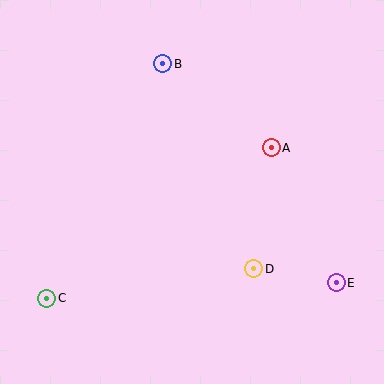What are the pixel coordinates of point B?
Point B is at (163, 64).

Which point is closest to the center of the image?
Point A at (271, 148) is closest to the center.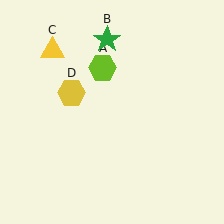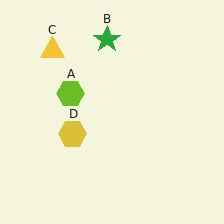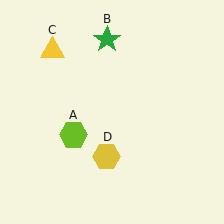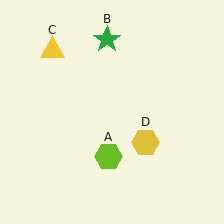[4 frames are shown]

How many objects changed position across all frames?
2 objects changed position: lime hexagon (object A), yellow hexagon (object D).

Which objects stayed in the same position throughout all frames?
Green star (object B) and yellow triangle (object C) remained stationary.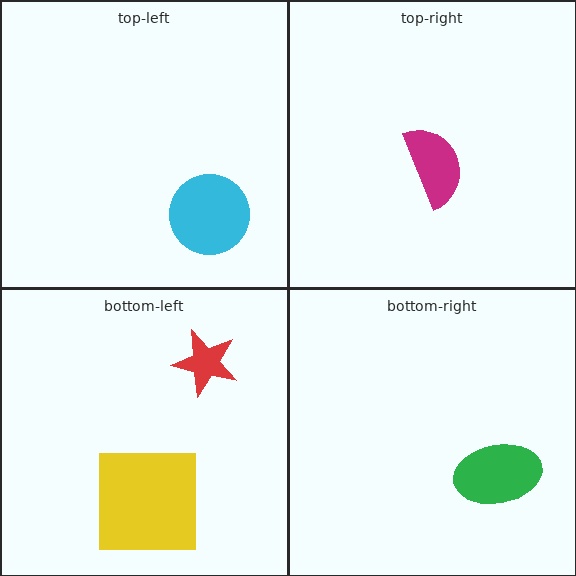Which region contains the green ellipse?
The bottom-right region.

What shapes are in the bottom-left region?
The yellow square, the red star.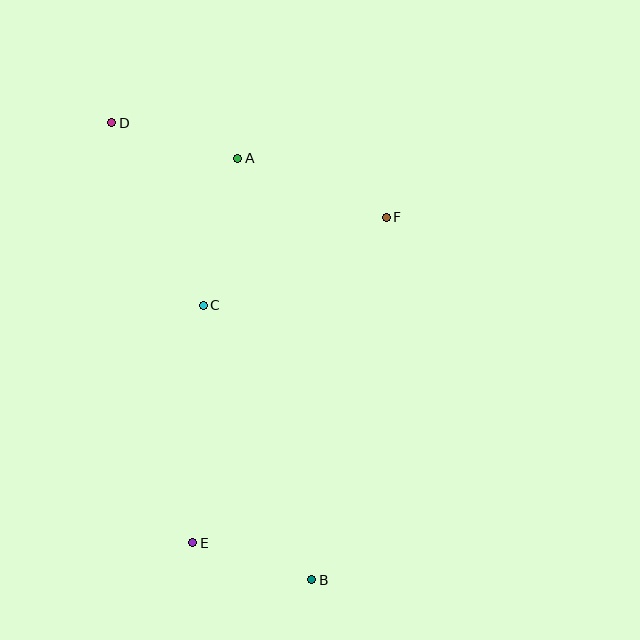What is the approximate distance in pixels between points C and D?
The distance between C and D is approximately 205 pixels.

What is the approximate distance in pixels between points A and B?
The distance between A and B is approximately 428 pixels.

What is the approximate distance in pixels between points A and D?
The distance between A and D is approximately 131 pixels.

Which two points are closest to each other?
Points B and E are closest to each other.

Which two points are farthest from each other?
Points B and D are farthest from each other.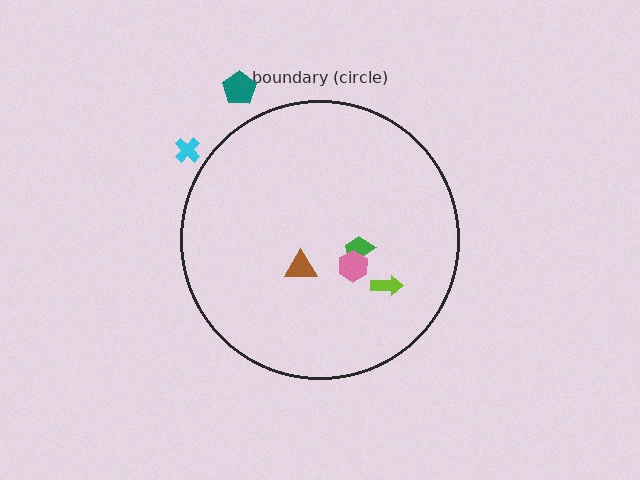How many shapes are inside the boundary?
4 inside, 2 outside.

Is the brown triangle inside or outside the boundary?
Inside.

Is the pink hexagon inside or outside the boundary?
Inside.